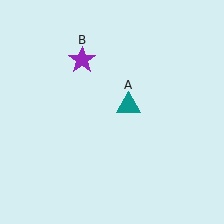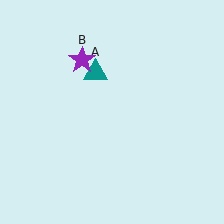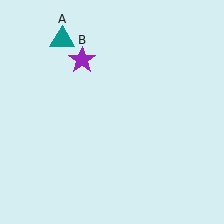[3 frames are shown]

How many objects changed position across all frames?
1 object changed position: teal triangle (object A).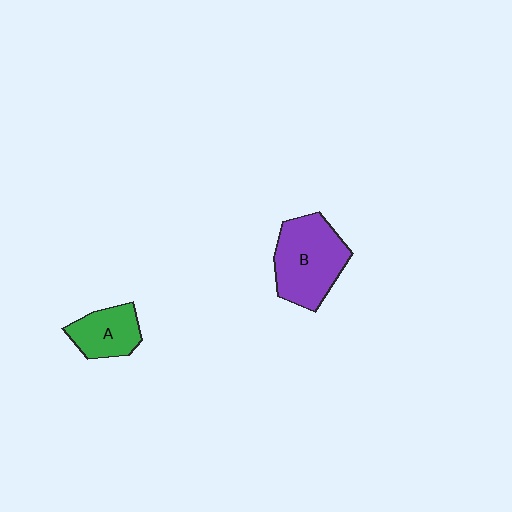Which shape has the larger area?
Shape B (purple).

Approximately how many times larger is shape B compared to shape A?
Approximately 1.7 times.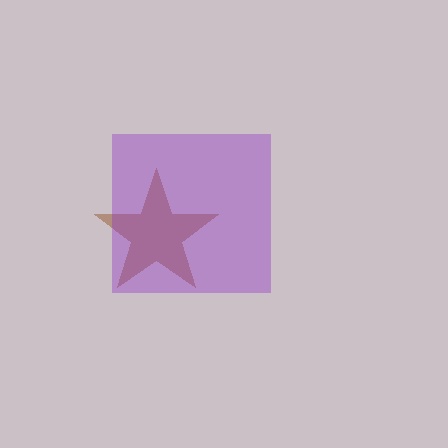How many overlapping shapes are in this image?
There are 2 overlapping shapes in the image.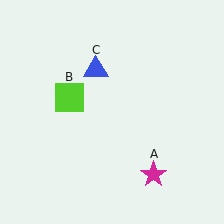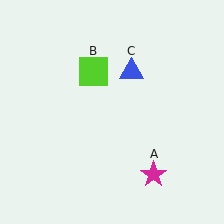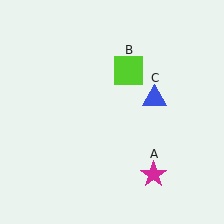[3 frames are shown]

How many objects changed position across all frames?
2 objects changed position: lime square (object B), blue triangle (object C).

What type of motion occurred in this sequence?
The lime square (object B), blue triangle (object C) rotated clockwise around the center of the scene.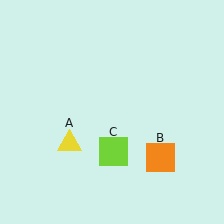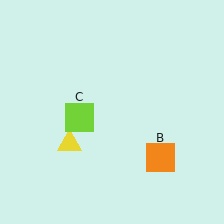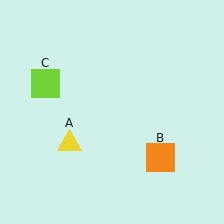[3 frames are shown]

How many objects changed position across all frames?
1 object changed position: lime square (object C).